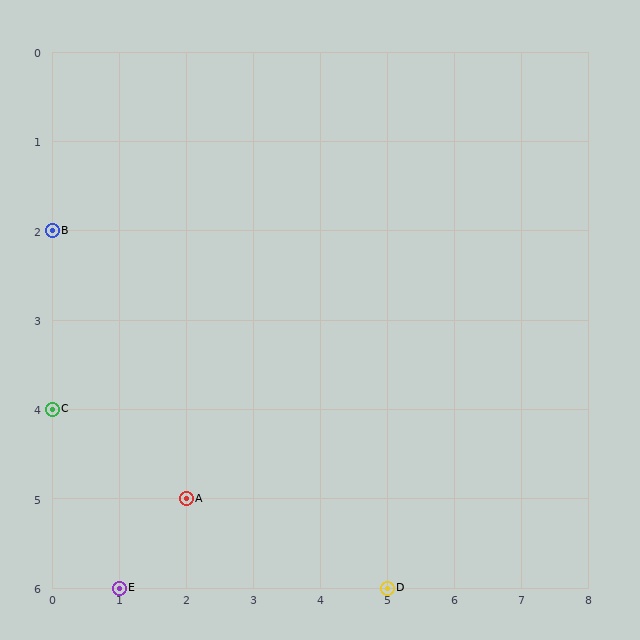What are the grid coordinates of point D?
Point D is at grid coordinates (5, 6).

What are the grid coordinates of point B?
Point B is at grid coordinates (0, 2).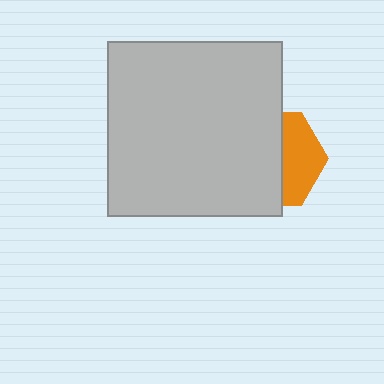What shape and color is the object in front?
The object in front is a light gray square.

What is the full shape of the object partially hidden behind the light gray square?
The partially hidden object is an orange hexagon.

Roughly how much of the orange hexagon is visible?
A small part of it is visible (roughly 39%).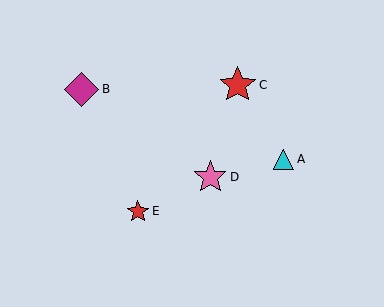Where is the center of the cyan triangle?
The center of the cyan triangle is at (284, 159).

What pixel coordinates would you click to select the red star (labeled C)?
Click at (238, 85) to select the red star C.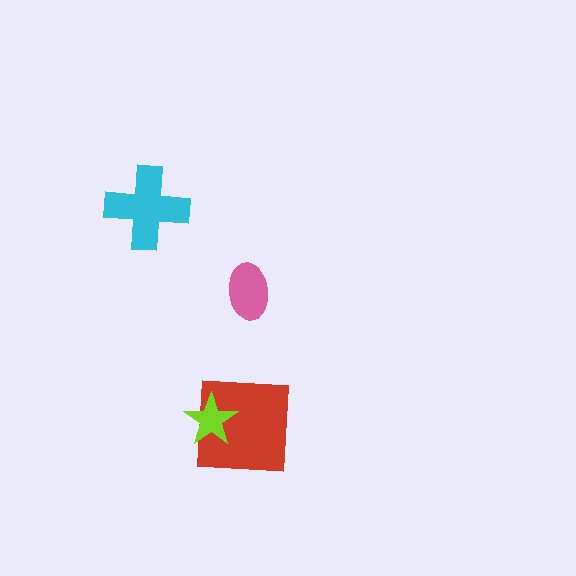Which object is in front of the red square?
The lime star is in front of the red square.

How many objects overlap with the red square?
1 object overlaps with the red square.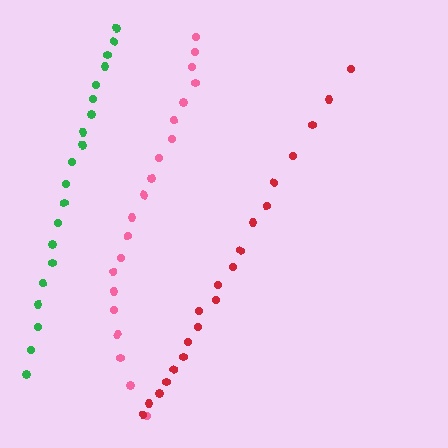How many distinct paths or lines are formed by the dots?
There are 3 distinct paths.